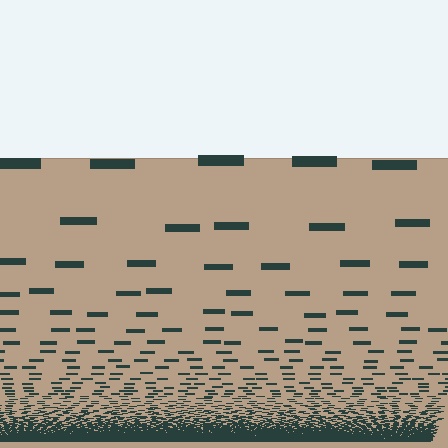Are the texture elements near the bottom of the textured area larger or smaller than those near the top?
Smaller. The gradient is inverted — elements near the bottom are smaller and denser.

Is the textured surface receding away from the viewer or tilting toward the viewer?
The surface appears to tilt toward the viewer. Texture elements get larger and sparser toward the top.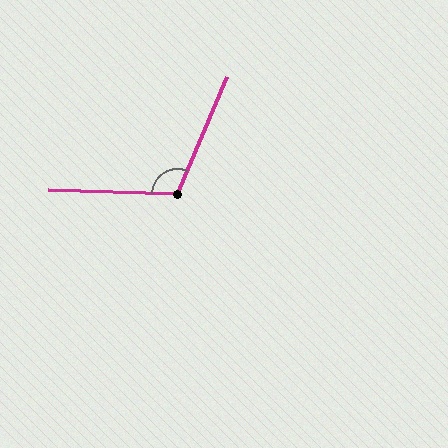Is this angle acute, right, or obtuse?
It is obtuse.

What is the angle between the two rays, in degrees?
Approximately 111 degrees.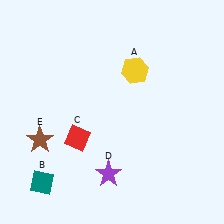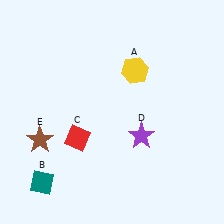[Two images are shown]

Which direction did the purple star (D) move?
The purple star (D) moved up.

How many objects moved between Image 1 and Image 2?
1 object moved between the two images.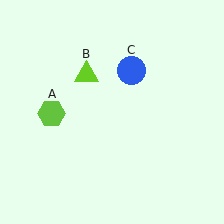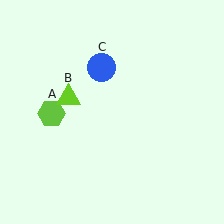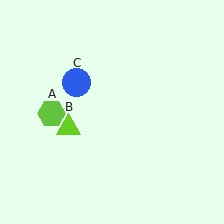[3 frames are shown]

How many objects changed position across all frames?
2 objects changed position: lime triangle (object B), blue circle (object C).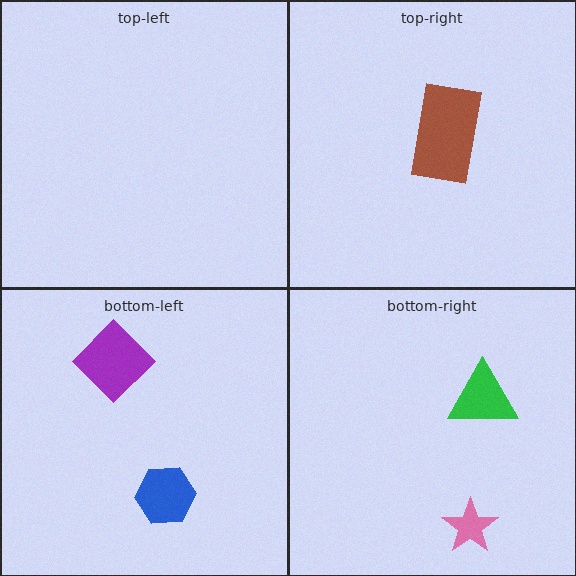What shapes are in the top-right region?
The brown rectangle.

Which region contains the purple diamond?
The bottom-left region.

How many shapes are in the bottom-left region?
2.